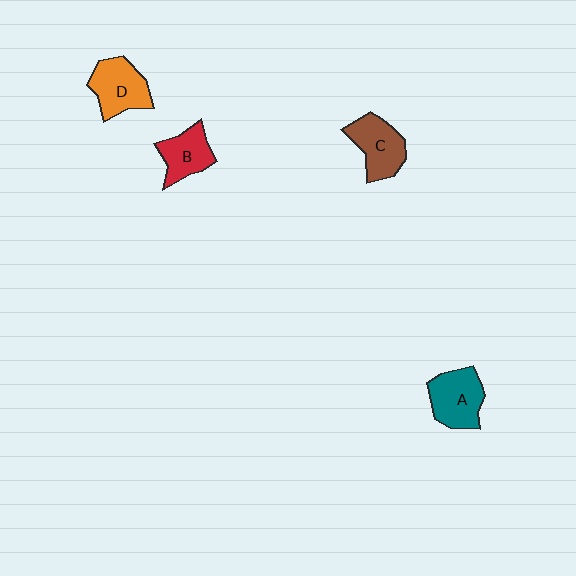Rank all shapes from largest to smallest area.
From largest to smallest: A (teal), D (orange), C (brown), B (red).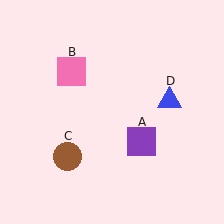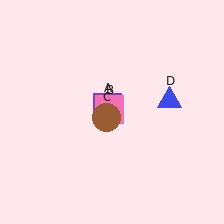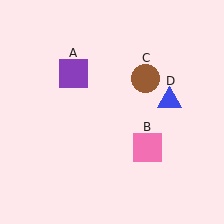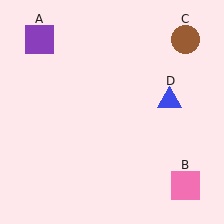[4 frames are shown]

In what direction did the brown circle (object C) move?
The brown circle (object C) moved up and to the right.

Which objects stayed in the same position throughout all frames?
Blue triangle (object D) remained stationary.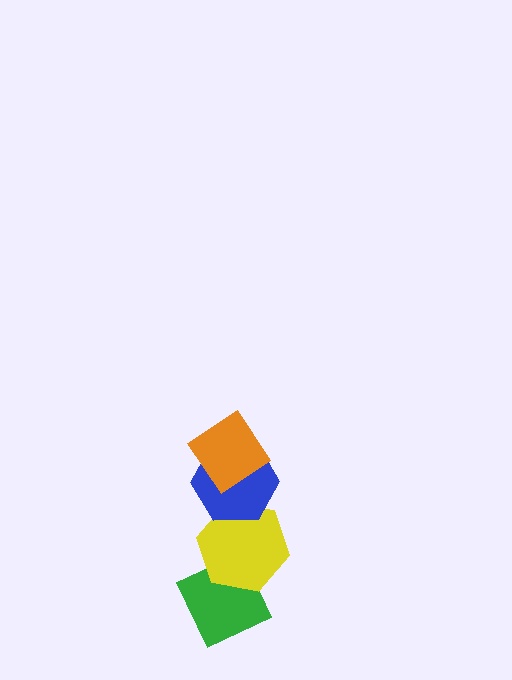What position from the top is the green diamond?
The green diamond is 4th from the top.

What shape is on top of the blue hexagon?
The orange diamond is on top of the blue hexagon.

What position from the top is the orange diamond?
The orange diamond is 1st from the top.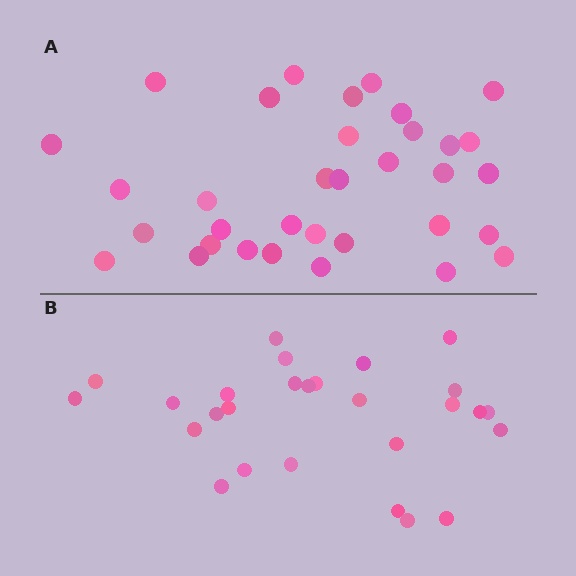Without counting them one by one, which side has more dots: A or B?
Region A (the top region) has more dots.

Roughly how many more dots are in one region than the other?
Region A has roughly 8 or so more dots than region B.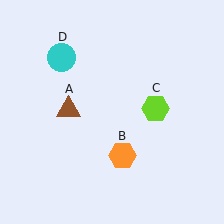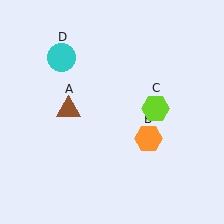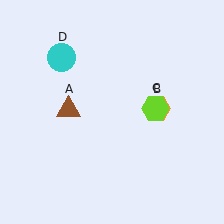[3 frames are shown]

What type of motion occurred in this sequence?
The orange hexagon (object B) rotated counterclockwise around the center of the scene.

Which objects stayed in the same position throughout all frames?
Brown triangle (object A) and lime hexagon (object C) and cyan circle (object D) remained stationary.